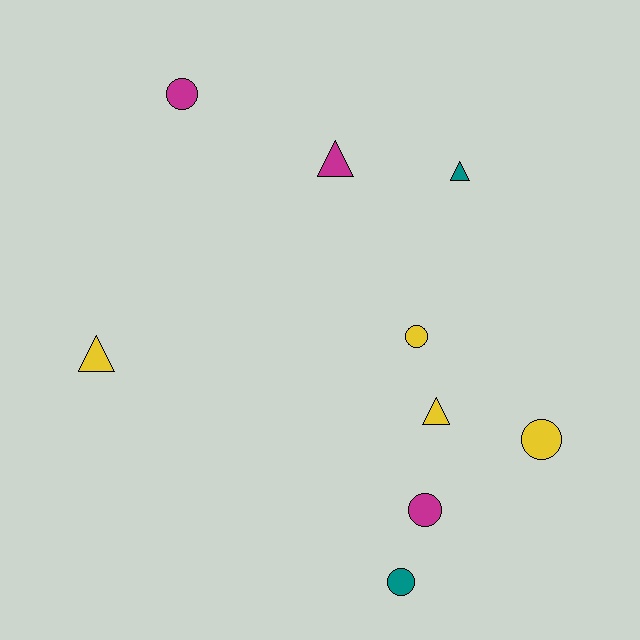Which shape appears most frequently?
Circle, with 5 objects.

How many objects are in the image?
There are 9 objects.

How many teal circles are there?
There is 1 teal circle.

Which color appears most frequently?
Yellow, with 4 objects.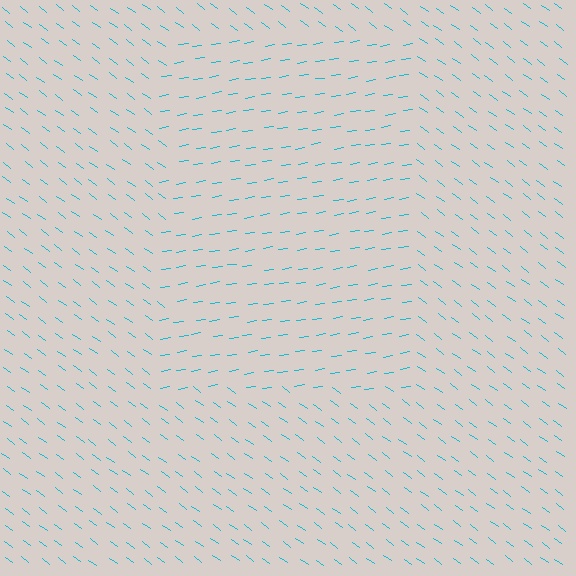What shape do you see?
I see a rectangle.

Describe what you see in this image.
The image is filled with small cyan line segments. A rectangle region in the image has lines oriented differently from the surrounding lines, creating a visible texture boundary.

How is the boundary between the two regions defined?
The boundary is defined purely by a change in line orientation (approximately 45 degrees difference). All lines are the same color and thickness.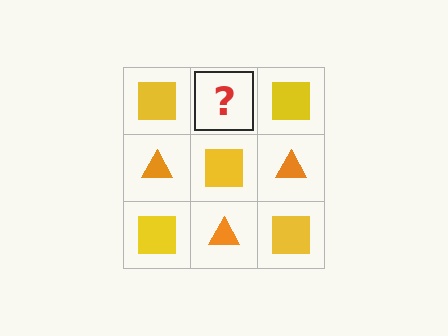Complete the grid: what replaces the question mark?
The question mark should be replaced with an orange triangle.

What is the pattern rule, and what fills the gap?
The rule is that it alternates yellow square and orange triangle in a checkerboard pattern. The gap should be filled with an orange triangle.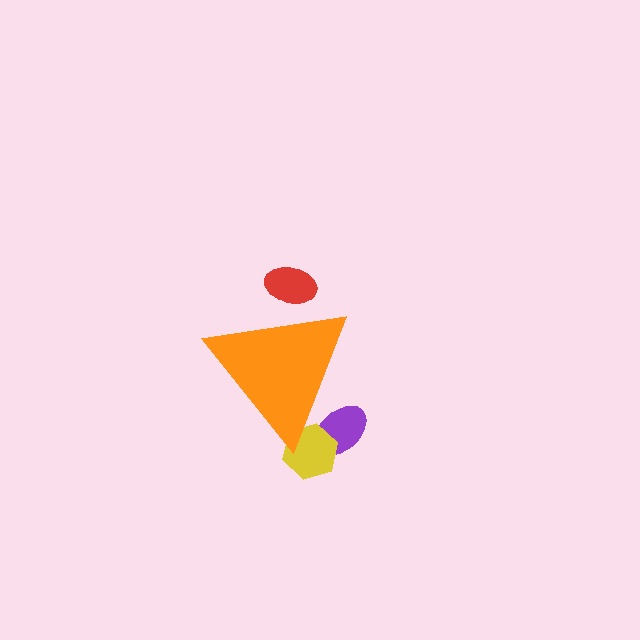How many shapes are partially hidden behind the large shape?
3 shapes are partially hidden.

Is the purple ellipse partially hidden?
Yes, the purple ellipse is partially hidden behind the orange triangle.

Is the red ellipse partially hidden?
Yes, the red ellipse is partially hidden behind the orange triangle.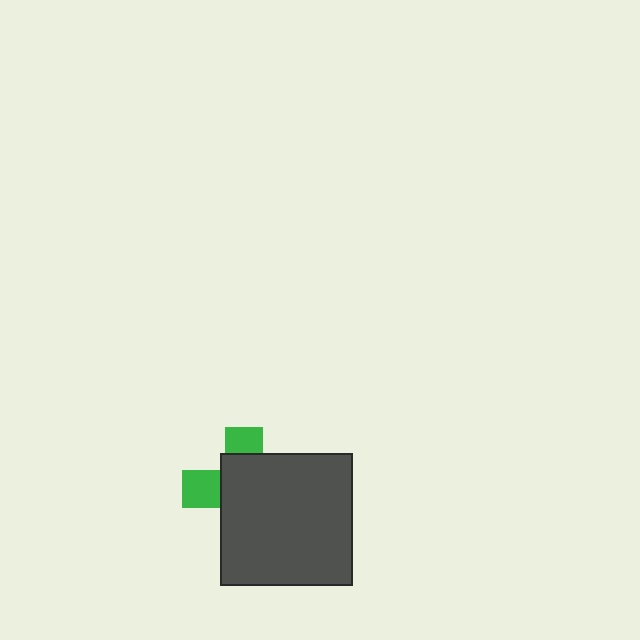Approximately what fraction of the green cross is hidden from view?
Roughly 70% of the green cross is hidden behind the dark gray square.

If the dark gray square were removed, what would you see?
You would see the complete green cross.